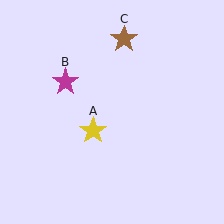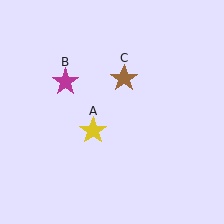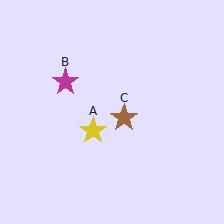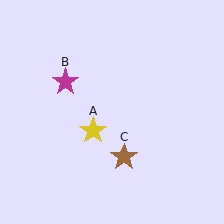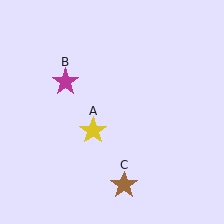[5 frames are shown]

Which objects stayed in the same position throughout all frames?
Yellow star (object A) and magenta star (object B) remained stationary.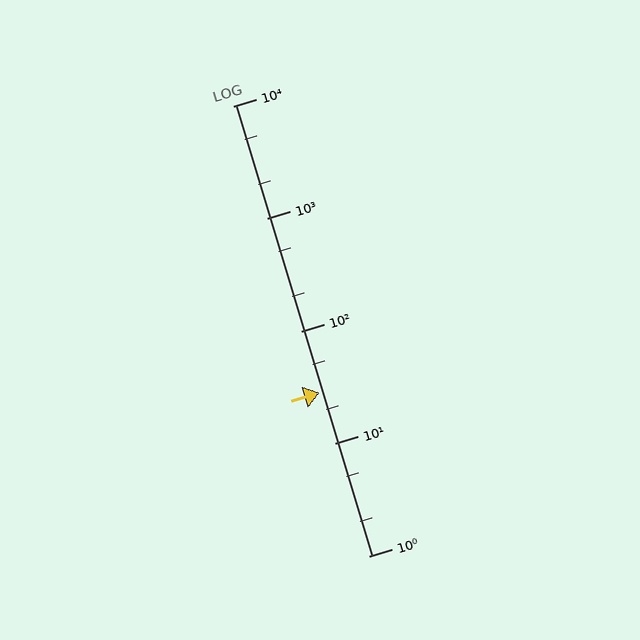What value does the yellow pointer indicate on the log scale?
The pointer indicates approximately 28.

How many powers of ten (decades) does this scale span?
The scale spans 4 decades, from 1 to 10000.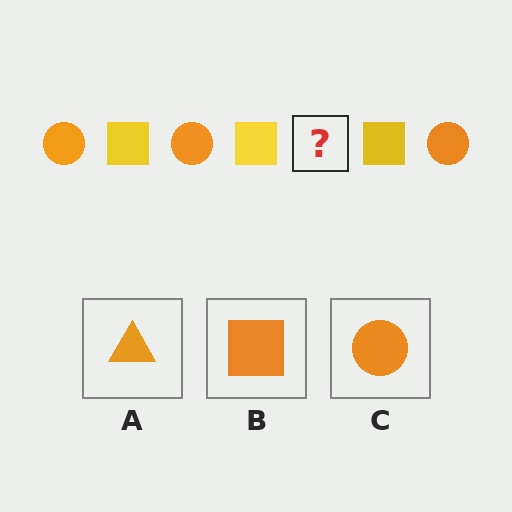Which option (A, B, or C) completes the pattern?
C.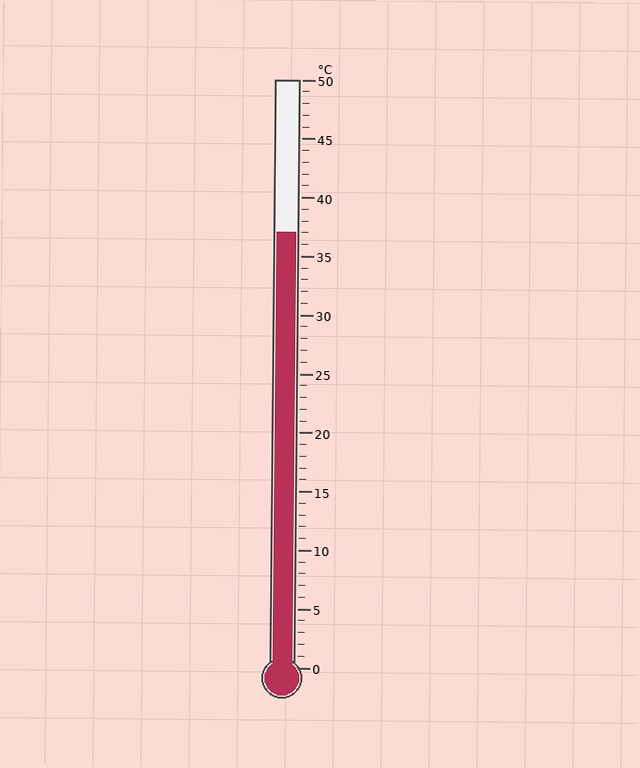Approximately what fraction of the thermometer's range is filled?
The thermometer is filled to approximately 75% of its range.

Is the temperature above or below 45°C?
The temperature is below 45°C.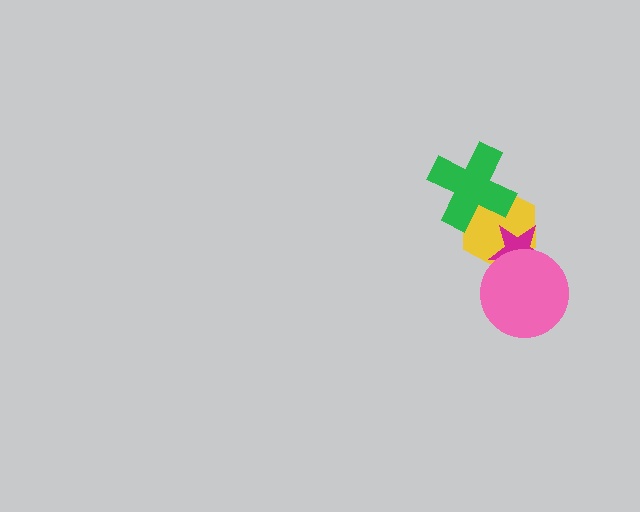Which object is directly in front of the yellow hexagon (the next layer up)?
The magenta star is directly in front of the yellow hexagon.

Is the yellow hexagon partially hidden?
Yes, it is partially covered by another shape.